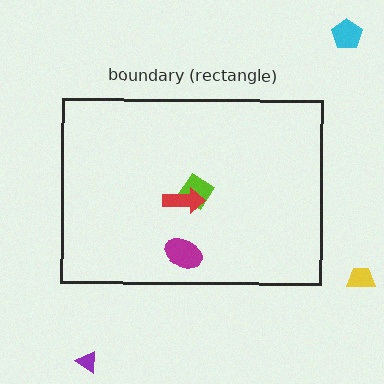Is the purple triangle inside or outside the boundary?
Outside.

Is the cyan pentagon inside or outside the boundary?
Outside.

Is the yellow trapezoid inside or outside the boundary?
Outside.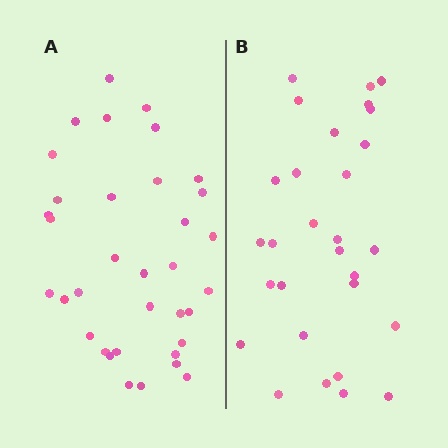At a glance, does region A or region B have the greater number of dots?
Region A (the left region) has more dots.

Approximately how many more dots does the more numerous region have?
Region A has about 6 more dots than region B.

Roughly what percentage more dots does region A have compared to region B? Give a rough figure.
About 20% more.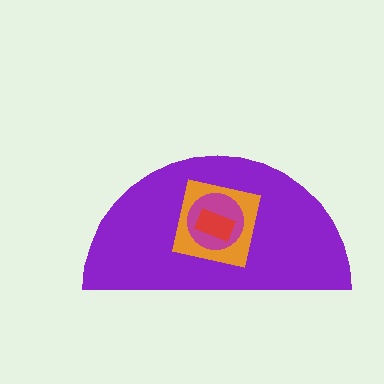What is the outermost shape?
The purple semicircle.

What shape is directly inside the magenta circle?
The red rectangle.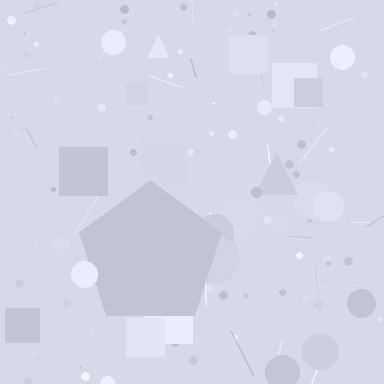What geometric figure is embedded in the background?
A pentagon is embedded in the background.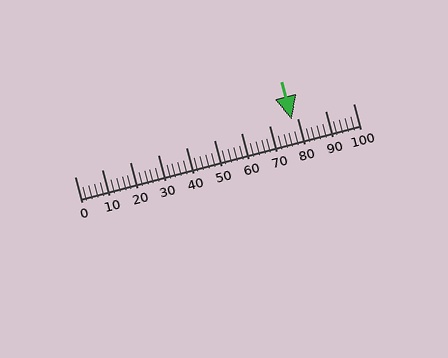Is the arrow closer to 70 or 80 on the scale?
The arrow is closer to 80.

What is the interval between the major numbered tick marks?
The major tick marks are spaced 10 units apart.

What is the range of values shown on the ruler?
The ruler shows values from 0 to 100.